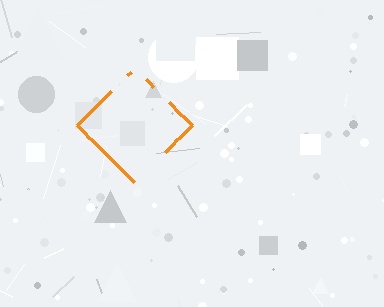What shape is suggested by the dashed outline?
The dashed outline suggests a diamond.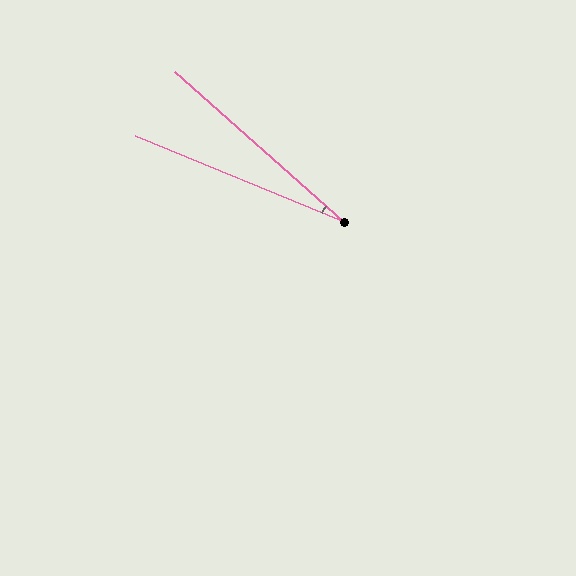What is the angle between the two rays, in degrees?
Approximately 19 degrees.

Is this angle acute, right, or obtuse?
It is acute.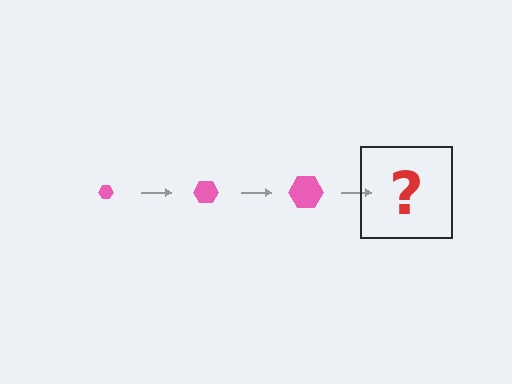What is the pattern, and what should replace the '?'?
The pattern is that the hexagon gets progressively larger each step. The '?' should be a pink hexagon, larger than the previous one.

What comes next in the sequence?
The next element should be a pink hexagon, larger than the previous one.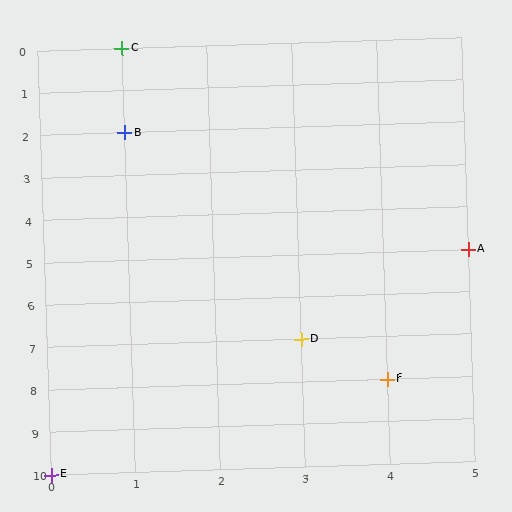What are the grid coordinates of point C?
Point C is at grid coordinates (1, 0).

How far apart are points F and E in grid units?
Points F and E are 4 columns and 2 rows apart (about 4.5 grid units diagonally).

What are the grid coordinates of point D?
Point D is at grid coordinates (3, 7).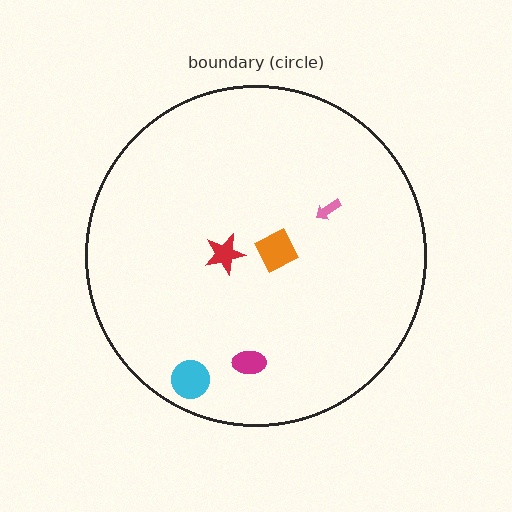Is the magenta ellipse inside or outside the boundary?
Inside.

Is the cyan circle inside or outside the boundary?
Inside.